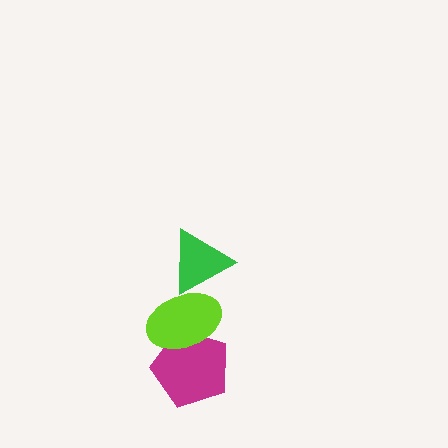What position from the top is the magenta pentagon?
The magenta pentagon is 3rd from the top.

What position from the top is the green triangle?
The green triangle is 1st from the top.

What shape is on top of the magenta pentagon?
The lime ellipse is on top of the magenta pentagon.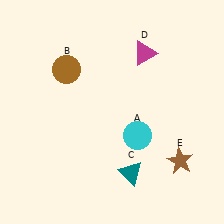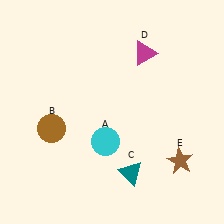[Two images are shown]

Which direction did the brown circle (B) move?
The brown circle (B) moved down.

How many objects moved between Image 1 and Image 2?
2 objects moved between the two images.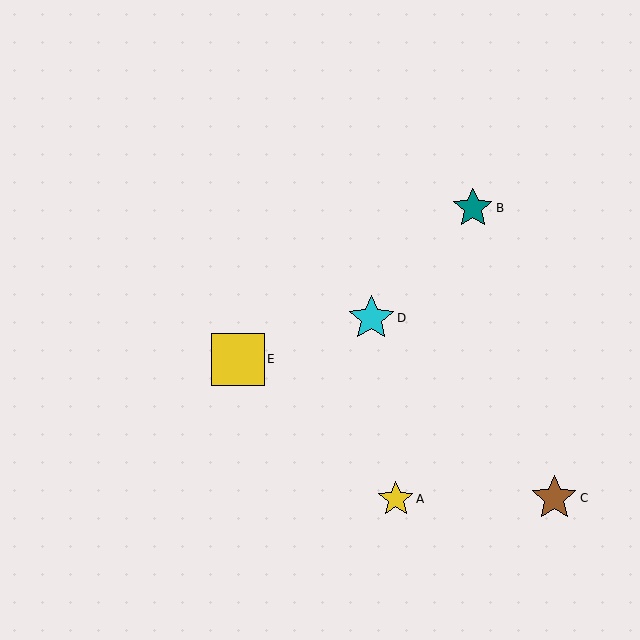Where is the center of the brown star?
The center of the brown star is at (554, 498).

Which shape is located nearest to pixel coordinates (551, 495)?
The brown star (labeled C) at (554, 498) is nearest to that location.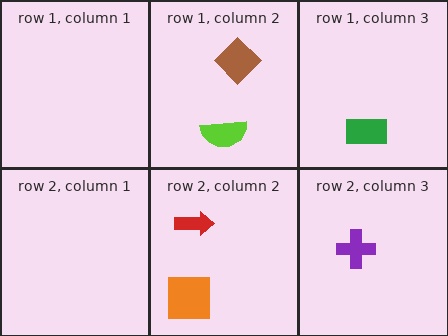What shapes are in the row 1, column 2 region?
The brown diamond, the lime semicircle.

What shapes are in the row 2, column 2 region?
The red arrow, the orange square.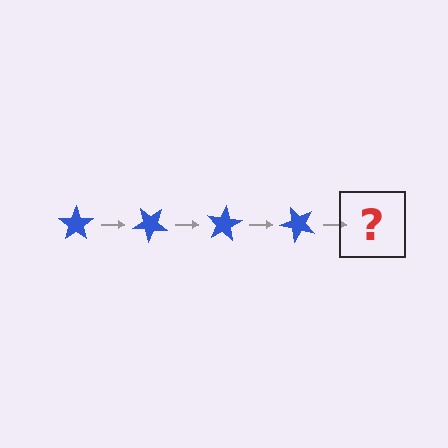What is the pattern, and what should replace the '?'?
The pattern is that the star rotates 40 degrees each step. The '?' should be a blue star rotated 160 degrees.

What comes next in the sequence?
The next element should be a blue star rotated 160 degrees.